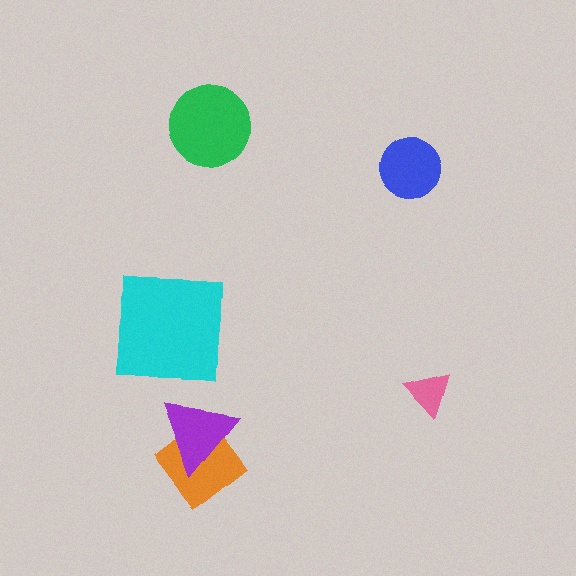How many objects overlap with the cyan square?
0 objects overlap with the cyan square.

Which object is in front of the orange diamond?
The purple triangle is in front of the orange diamond.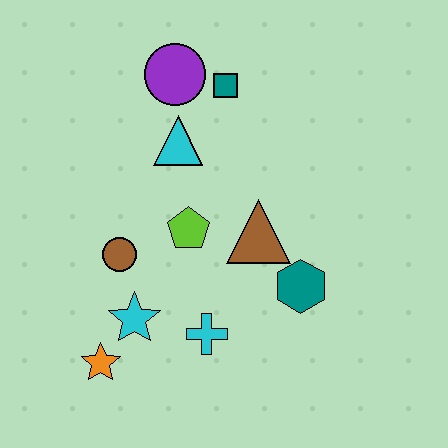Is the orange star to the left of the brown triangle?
Yes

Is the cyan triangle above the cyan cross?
Yes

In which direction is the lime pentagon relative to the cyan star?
The lime pentagon is above the cyan star.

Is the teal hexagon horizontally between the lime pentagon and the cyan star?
No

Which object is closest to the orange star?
The cyan star is closest to the orange star.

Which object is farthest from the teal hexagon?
The purple circle is farthest from the teal hexagon.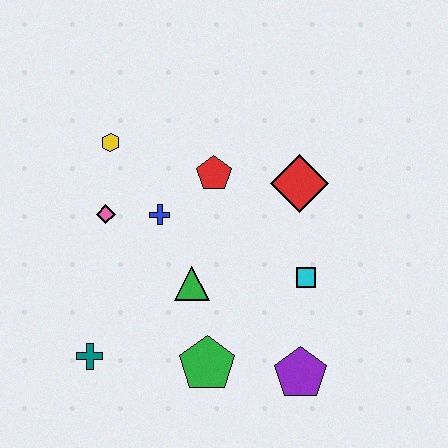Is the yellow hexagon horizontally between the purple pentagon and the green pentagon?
No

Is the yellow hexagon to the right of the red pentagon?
No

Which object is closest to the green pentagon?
The green triangle is closest to the green pentagon.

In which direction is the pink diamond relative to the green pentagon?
The pink diamond is above the green pentagon.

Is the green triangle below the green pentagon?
No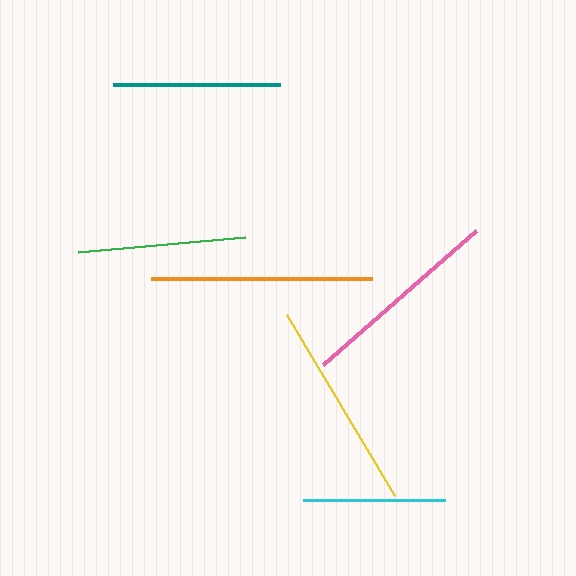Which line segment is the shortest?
The cyan line is the shortest at approximately 142 pixels.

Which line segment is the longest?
The orange line is the longest at approximately 221 pixels.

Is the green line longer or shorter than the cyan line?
The green line is longer than the cyan line.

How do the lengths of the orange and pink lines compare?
The orange and pink lines are approximately the same length.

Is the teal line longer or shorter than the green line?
The green line is longer than the teal line.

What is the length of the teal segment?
The teal segment is approximately 167 pixels long.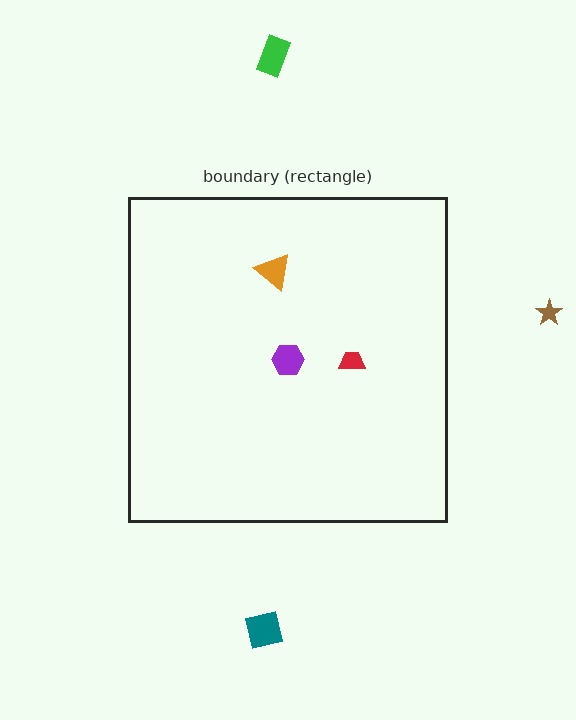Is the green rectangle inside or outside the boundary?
Outside.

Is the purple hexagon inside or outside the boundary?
Inside.